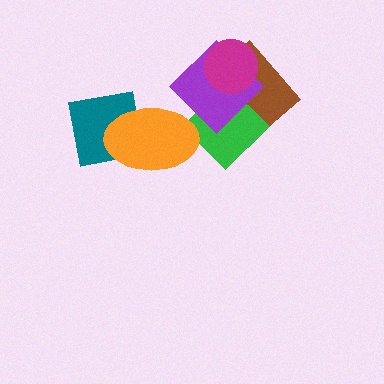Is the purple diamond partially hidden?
Yes, it is partially covered by another shape.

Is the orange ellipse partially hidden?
Yes, it is partially covered by another shape.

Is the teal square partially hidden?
Yes, it is partially covered by another shape.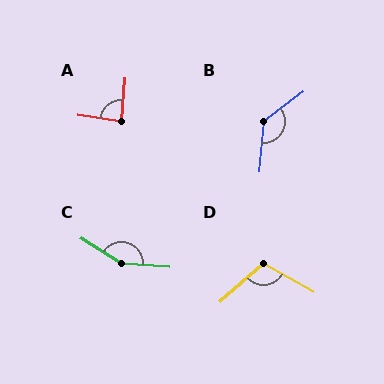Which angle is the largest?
C, at approximately 152 degrees.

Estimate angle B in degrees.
Approximately 133 degrees.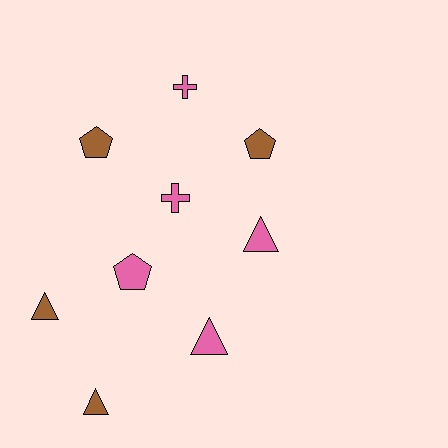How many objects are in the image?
There are 9 objects.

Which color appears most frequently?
Pink, with 5 objects.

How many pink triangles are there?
There are 2 pink triangles.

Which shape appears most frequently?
Triangle, with 4 objects.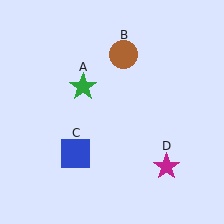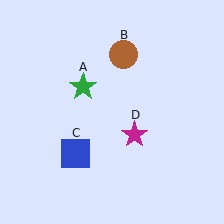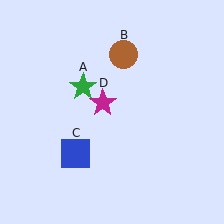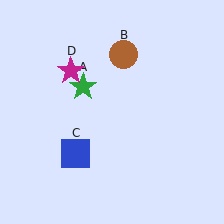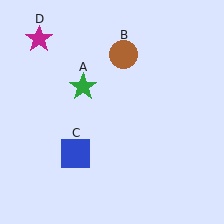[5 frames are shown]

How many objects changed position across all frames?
1 object changed position: magenta star (object D).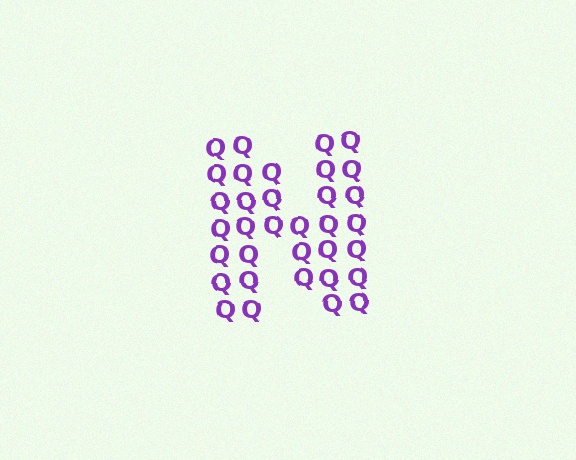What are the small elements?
The small elements are letter Q's.